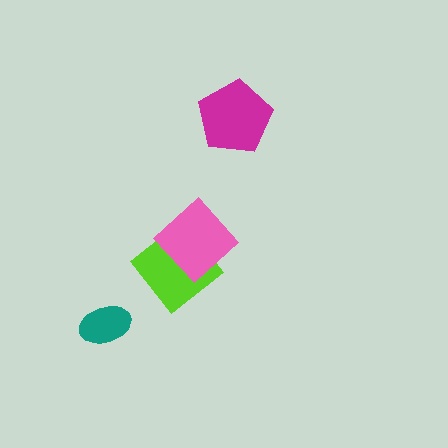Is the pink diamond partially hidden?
No, no other shape covers it.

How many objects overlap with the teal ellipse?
0 objects overlap with the teal ellipse.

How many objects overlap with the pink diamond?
1 object overlaps with the pink diamond.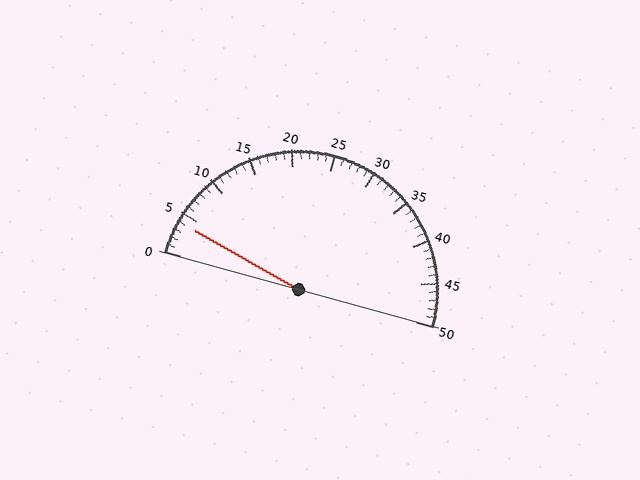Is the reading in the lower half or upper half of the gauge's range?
The reading is in the lower half of the range (0 to 50).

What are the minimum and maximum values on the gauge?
The gauge ranges from 0 to 50.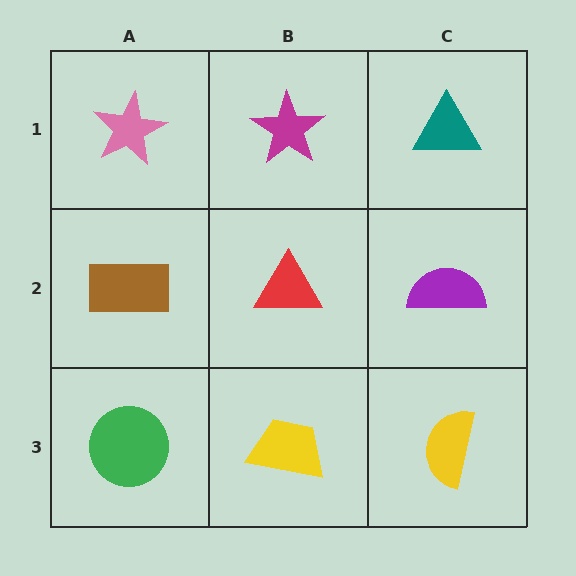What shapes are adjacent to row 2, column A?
A pink star (row 1, column A), a green circle (row 3, column A), a red triangle (row 2, column B).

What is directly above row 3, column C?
A purple semicircle.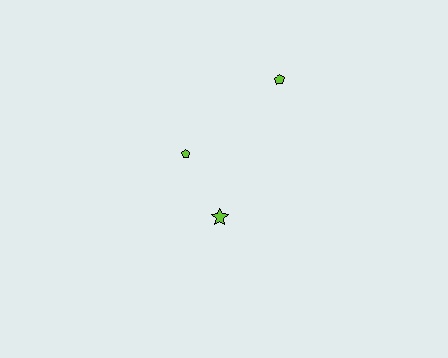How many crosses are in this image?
There are no crosses.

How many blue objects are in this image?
There are no blue objects.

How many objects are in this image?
There are 3 objects.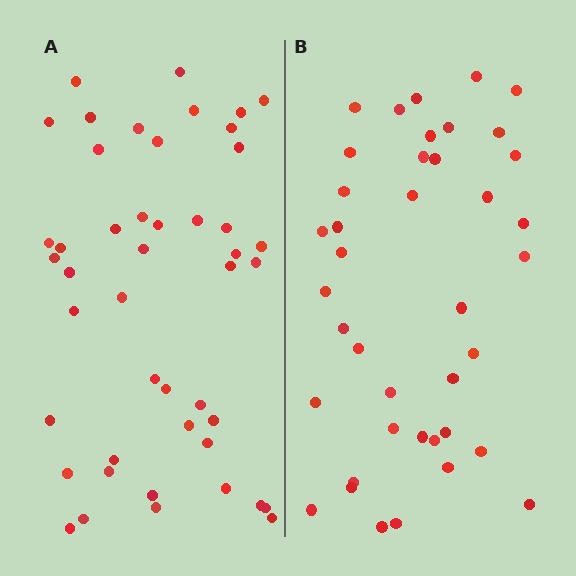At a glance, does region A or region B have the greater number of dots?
Region A (the left region) has more dots.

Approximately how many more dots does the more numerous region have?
Region A has about 6 more dots than region B.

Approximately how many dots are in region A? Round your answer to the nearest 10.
About 50 dots. (The exact count is 46, which rounds to 50.)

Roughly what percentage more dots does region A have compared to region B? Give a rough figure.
About 15% more.